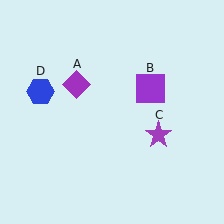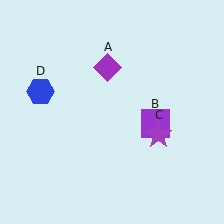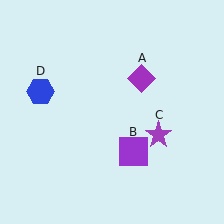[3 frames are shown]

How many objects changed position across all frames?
2 objects changed position: purple diamond (object A), purple square (object B).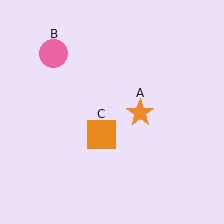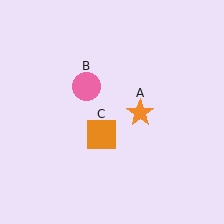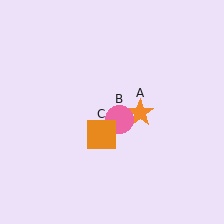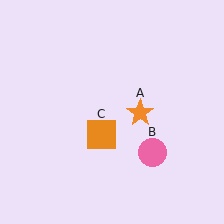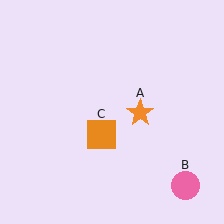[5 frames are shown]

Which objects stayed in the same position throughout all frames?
Orange star (object A) and orange square (object C) remained stationary.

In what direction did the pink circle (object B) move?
The pink circle (object B) moved down and to the right.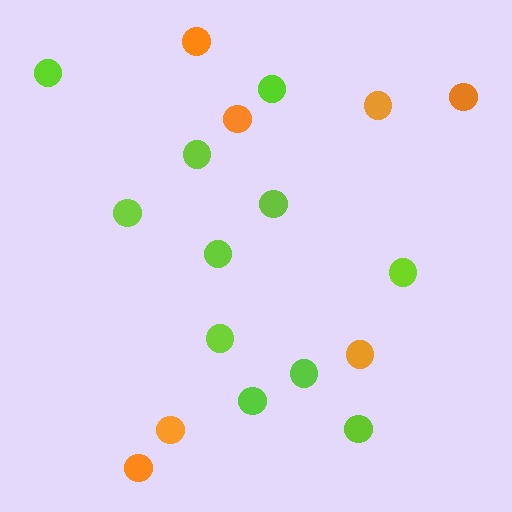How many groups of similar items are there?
There are 2 groups: one group of lime circles (11) and one group of orange circles (7).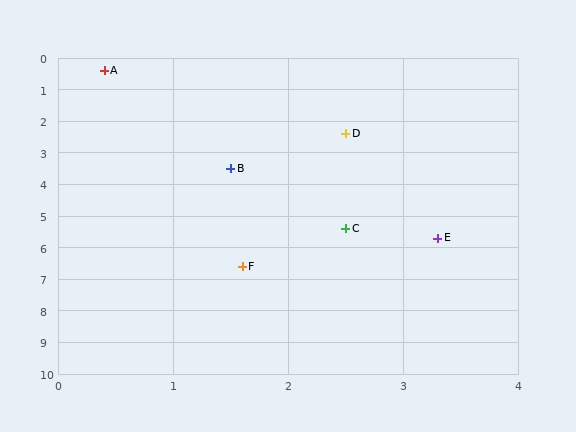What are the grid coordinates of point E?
Point E is at approximately (3.3, 5.7).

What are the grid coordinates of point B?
Point B is at approximately (1.5, 3.5).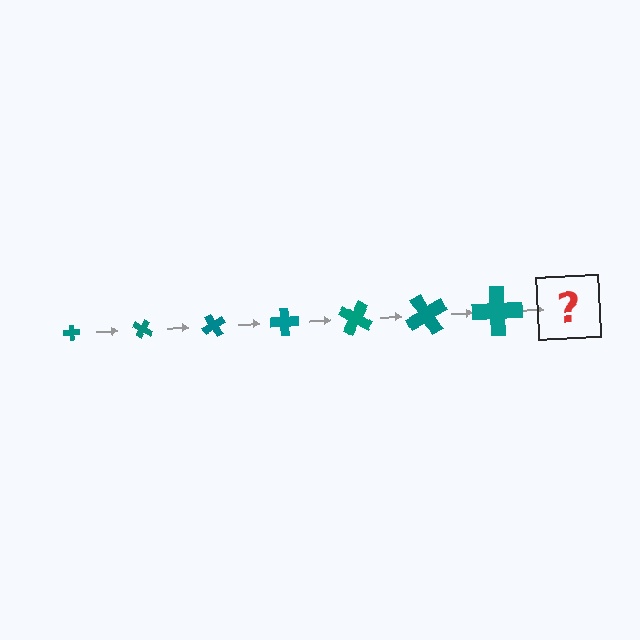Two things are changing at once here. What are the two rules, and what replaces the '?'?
The two rules are that the cross grows larger each step and it rotates 30 degrees each step. The '?' should be a cross, larger than the previous one and rotated 210 degrees from the start.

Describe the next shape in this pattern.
It should be a cross, larger than the previous one and rotated 210 degrees from the start.